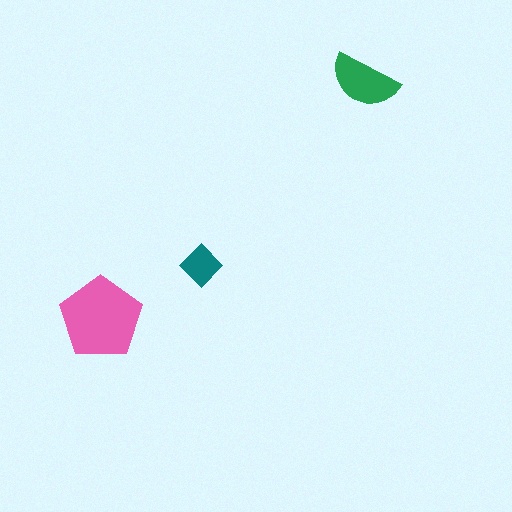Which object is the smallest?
The teal diamond.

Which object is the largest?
The pink pentagon.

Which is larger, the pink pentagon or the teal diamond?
The pink pentagon.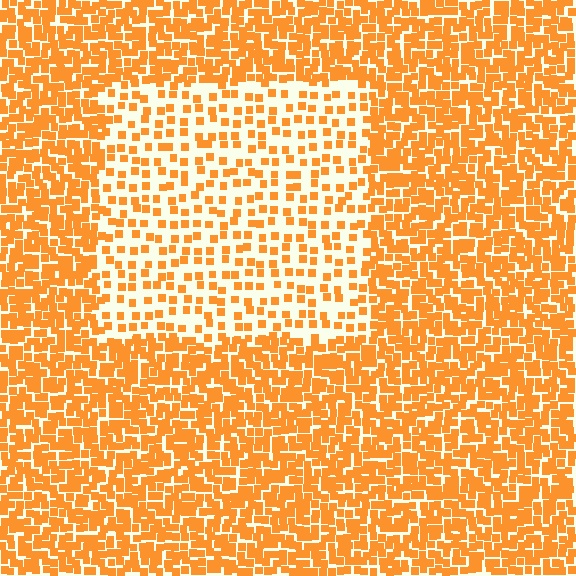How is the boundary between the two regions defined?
The boundary is defined by a change in element density (approximately 2.4x ratio). All elements are the same color, size, and shape.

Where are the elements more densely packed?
The elements are more densely packed outside the rectangle boundary.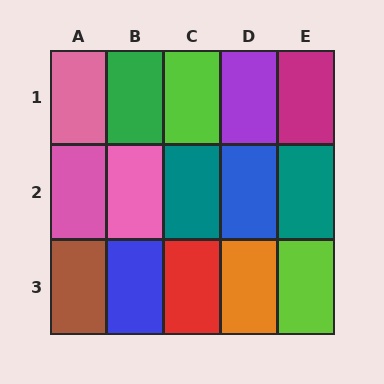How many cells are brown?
1 cell is brown.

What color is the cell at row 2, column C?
Teal.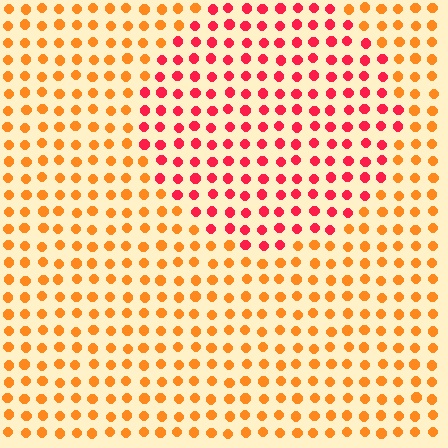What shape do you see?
I see a circle.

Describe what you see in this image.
The image is filled with small orange elements in a uniform arrangement. A circle-shaped region is visible where the elements are tinted to a slightly different hue, forming a subtle color boundary.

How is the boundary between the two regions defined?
The boundary is defined purely by a slight shift in hue (about 41 degrees). Spacing, size, and orientation are identical on both sides.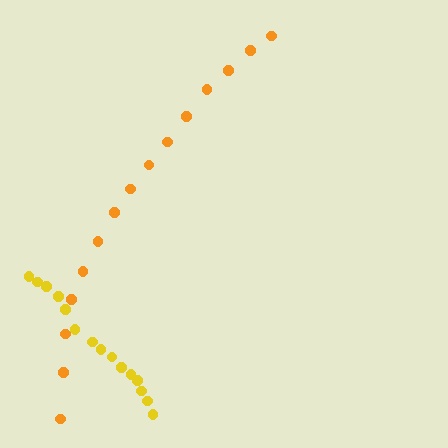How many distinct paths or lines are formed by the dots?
There are 2 distinct paths.